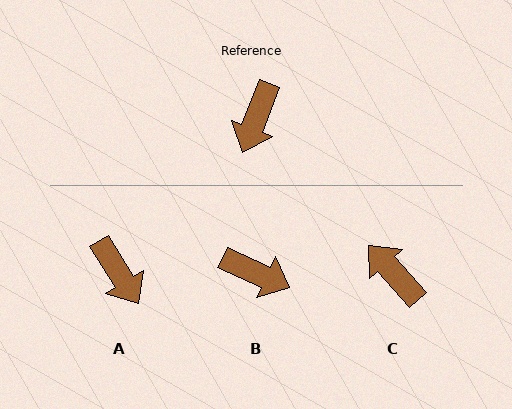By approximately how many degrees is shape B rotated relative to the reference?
Approximately 87 degrees counter-clockwise.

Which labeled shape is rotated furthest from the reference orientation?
C, about 117 degrees away.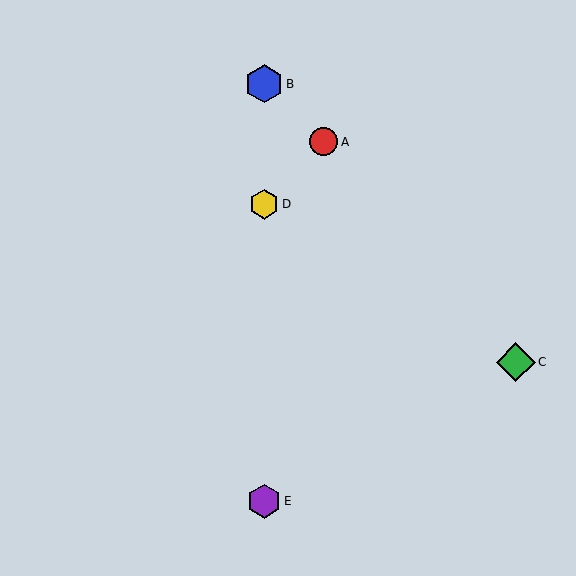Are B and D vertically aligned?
Yes, both are at x≈264.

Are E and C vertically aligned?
No, E is at x≈264 and C is at x≈516.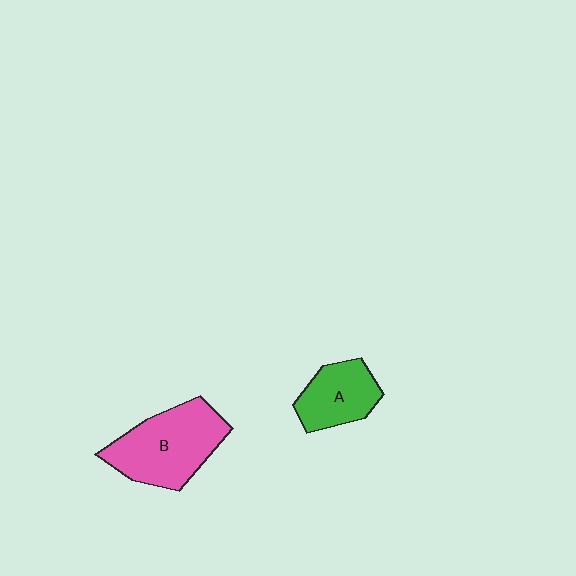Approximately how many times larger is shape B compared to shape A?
Approximately 1.6 times.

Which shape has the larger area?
Shape B (pink).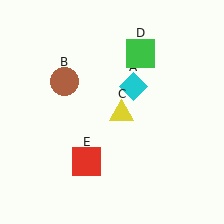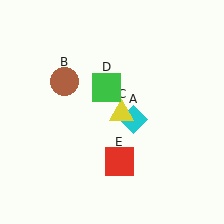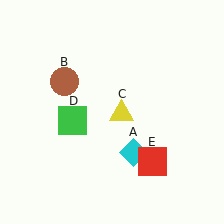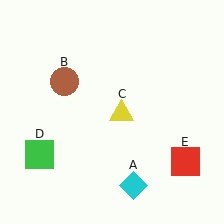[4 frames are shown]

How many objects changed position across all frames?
3 objects changed position: cyan diamond (object A), green square (object D), red square (object E).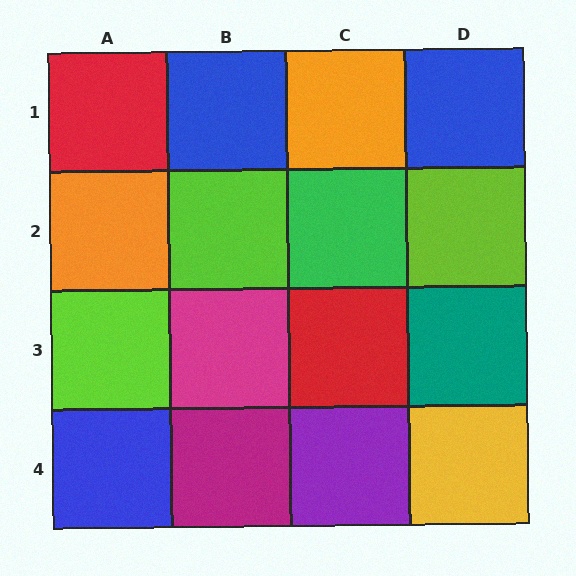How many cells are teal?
1 cell is teal.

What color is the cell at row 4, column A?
Blue.